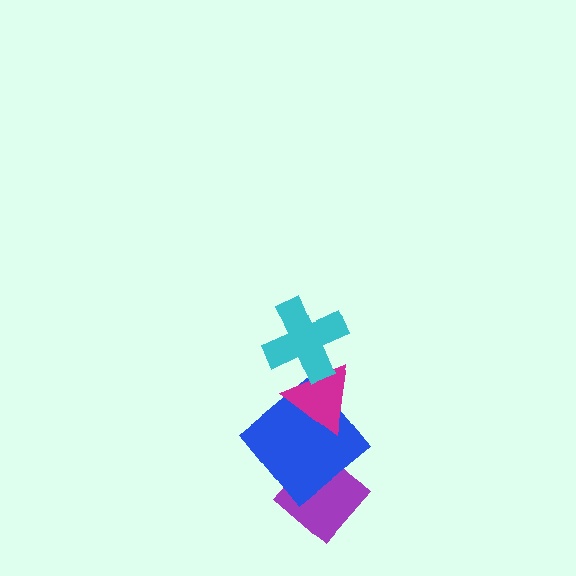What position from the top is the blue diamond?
The blue diamond is 3rd from the top.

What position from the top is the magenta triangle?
The magenta triangle is 2nd from the top.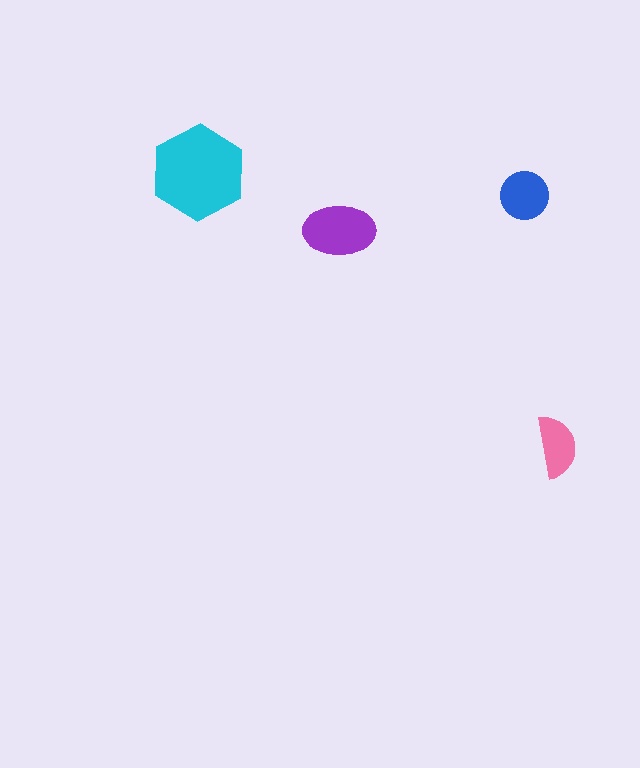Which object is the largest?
The cyan hexagon.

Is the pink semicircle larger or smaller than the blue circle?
Smaller.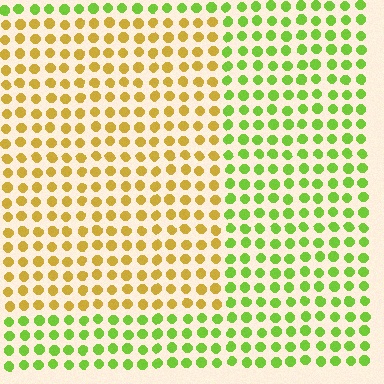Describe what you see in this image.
The image is filled with small lime elements in a uniform arrangement. A rectangle-shaped region is visible where the elements are tinted to a slightly different hue, forming a subtle color boundary.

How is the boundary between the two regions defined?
The boundary is defined purely by a slight shift in hue (about 50 degrees). Spacing, size, and orientation are identical on both sides.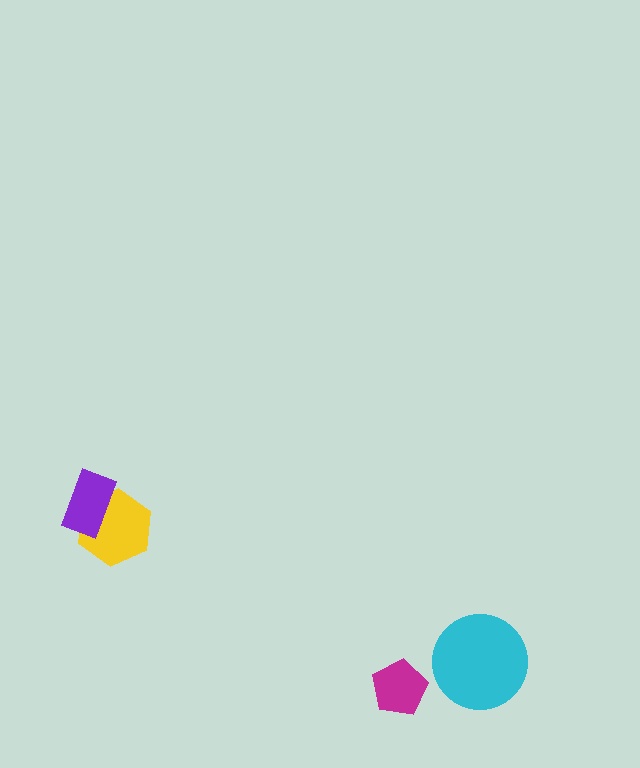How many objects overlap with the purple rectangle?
1 object overlaps with the purple rectangle.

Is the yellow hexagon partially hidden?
Yes, it is partially covered by another shape.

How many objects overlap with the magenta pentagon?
0 objects overlap with the magenta pentagon.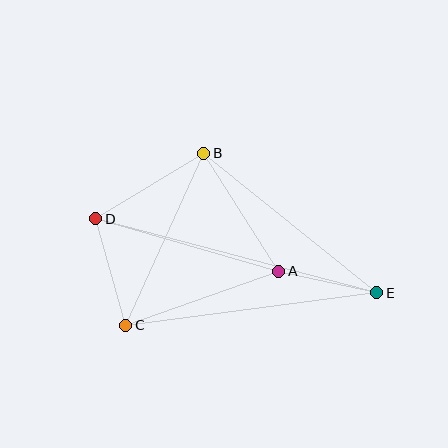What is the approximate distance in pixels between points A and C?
The distance between A and C is approximately 162 pixels.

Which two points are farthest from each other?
Points D and E are farthest from each other.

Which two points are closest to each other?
Points A and E are closest to each other.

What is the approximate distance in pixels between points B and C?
The distance between B and C is approximately 189 pixels.